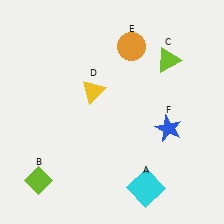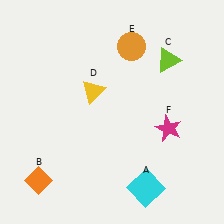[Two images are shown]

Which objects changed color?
B changed from lime to orange. F changed from blue to magenta.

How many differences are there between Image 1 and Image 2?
There are 2 differences between the two images.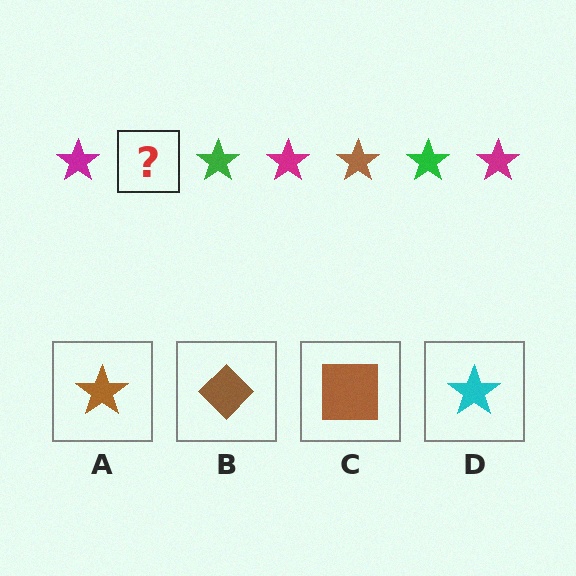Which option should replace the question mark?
Option A.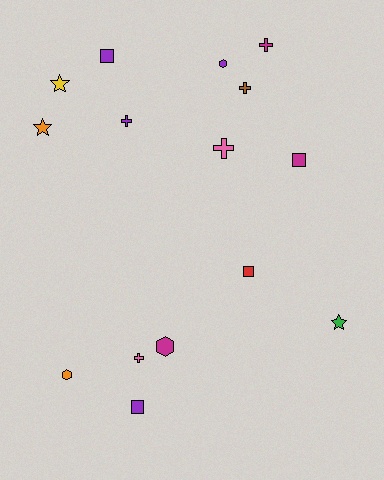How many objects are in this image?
There are 15 objects.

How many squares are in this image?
There are 4 squares.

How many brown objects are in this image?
There is 1 brown object.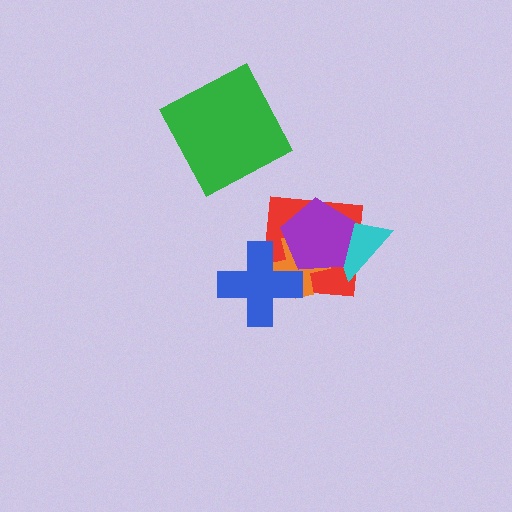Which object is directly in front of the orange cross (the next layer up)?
The blue cross is directly in front of the orange cross.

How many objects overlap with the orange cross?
4 objects overlap with the orange cross.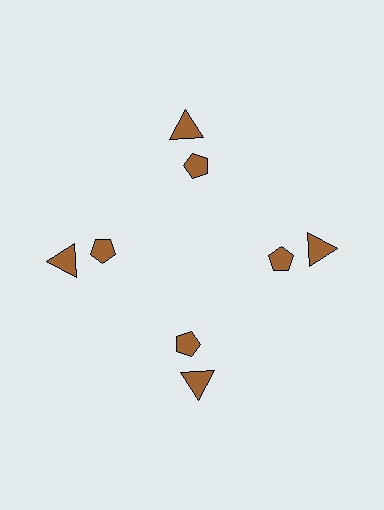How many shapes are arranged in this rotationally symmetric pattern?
There are 8 shapes, arranged in 4 groups of 2.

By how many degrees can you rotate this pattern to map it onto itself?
The pattern maps onto itself every 90 degrees of rotation.